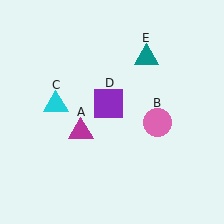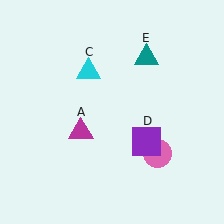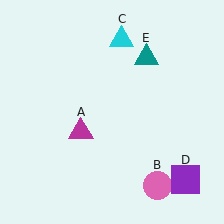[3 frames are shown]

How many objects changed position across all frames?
3 objects changed position: pink circle (object B), cyan triangle (object C), purple square (object D).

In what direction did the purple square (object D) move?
The purple square (object D) moved down and to the right.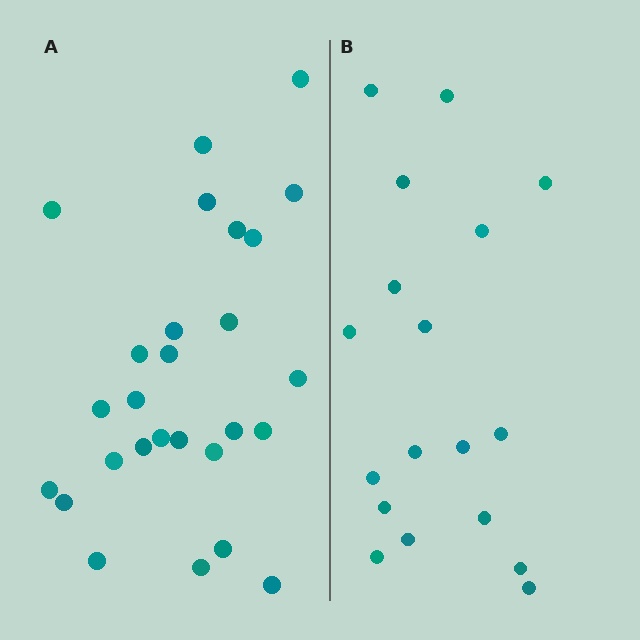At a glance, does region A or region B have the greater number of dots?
Region A (the left region) has more dots.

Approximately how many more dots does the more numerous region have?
Region A has roughly 8 or so more dots than region B.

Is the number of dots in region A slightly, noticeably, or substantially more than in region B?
Region A has substantially more. The ratio is roughly 1.5 to 1.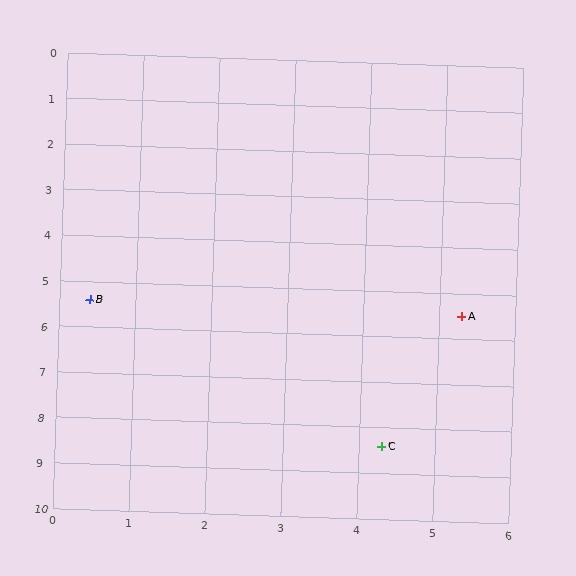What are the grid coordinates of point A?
Point A is at approximately (5.3, 5.5).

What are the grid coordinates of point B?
Point B is at approximately (0.4, 5.4).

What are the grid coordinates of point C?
Point C is at approximately (4.3, 8.4).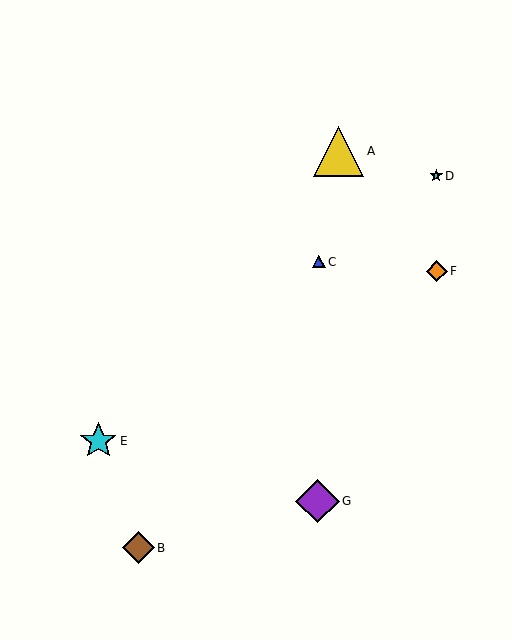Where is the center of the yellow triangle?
The center of the yellow triangle is at (338, 151).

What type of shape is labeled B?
Shape B is a brown diamond.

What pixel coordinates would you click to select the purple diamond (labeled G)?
Click at (317, 501) to select the purple diamond G.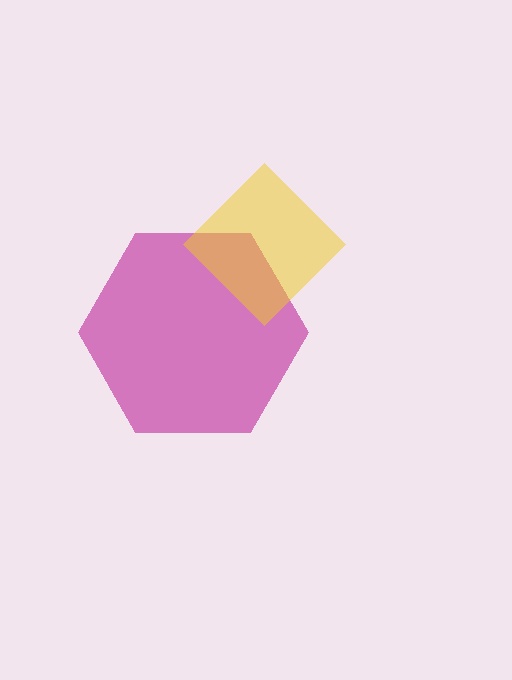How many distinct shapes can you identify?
There are 2 distinct shapes: a magenta hexagon, a yellow diamond.